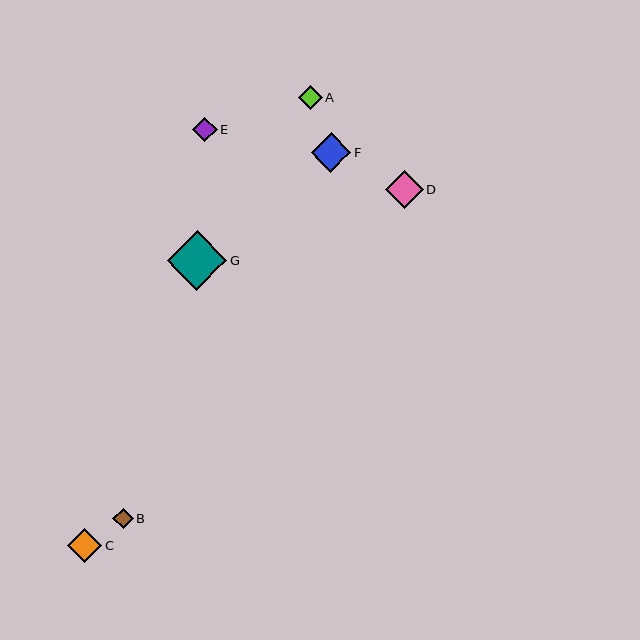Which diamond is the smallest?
Diamond B is the smallest with a size of approximately 21 pixels.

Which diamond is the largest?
Diamond G is the largest with a size of approximately 59 pixels.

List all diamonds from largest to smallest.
From largest to smallest: G, F, D, C, E, A, B.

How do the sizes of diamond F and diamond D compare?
Diamond F and diamond D are approximately the same size.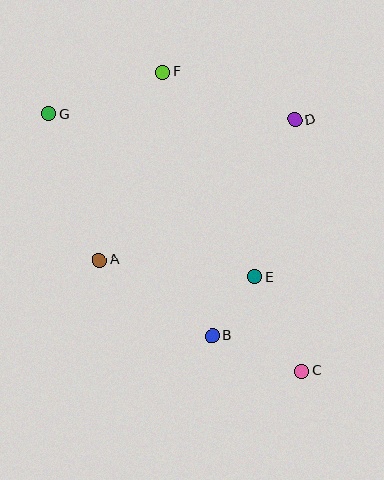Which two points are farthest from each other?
Points C and G are farthest from each other.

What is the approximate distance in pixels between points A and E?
The distance between A and E is approximately 156 pixels.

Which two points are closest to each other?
Points B and E are closest to each other.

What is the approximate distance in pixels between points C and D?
The distance between C and D is approximately 252 pixels.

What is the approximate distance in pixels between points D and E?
The distance between D and E is approximately 162 pixels.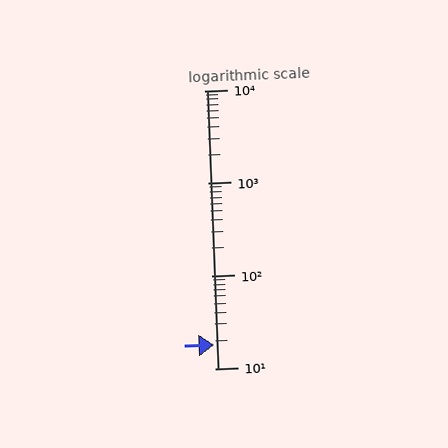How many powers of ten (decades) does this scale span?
The scale spans 3 decades, from 10 to 10000.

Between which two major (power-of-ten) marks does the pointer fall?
The pointer is between 10 and 100.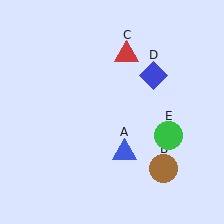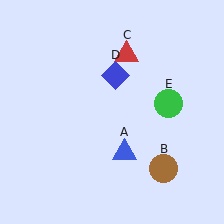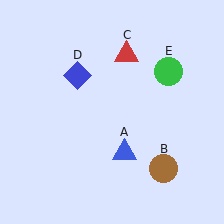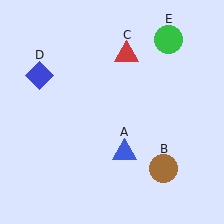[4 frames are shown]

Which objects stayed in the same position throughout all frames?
Blue triangle (object A) and brown circle (object B) and red triangle (object C) remained stationary.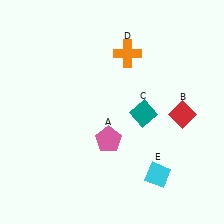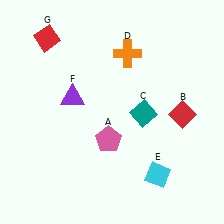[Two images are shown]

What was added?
A purple triangle (F), a red diamond (G) were added in Image 2.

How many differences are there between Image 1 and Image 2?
There are 2 differences between the two images.